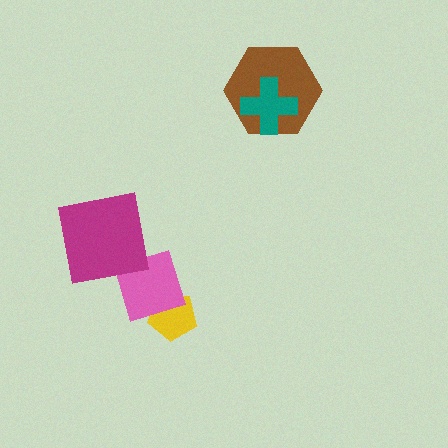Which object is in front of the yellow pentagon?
The pink square is in front of the yellow pentagon.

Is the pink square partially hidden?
No, no other shape covers it.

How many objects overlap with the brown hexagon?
1 object overlaps with the brown hexagon.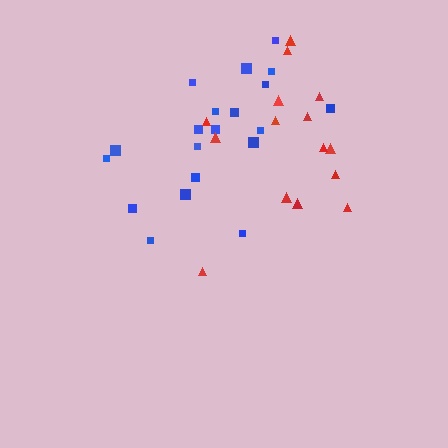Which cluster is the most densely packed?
Blue.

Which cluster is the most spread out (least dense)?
Red.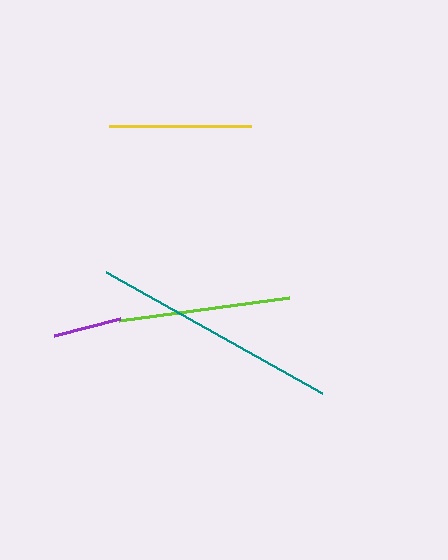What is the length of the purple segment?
The purple segment is approximately 68 pixels long.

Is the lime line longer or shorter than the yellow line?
The lime line is longer than the yellow line.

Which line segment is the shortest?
The purple line is the shortest at approximately 68 pixels.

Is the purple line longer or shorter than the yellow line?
The yellow line is longer than the purple line.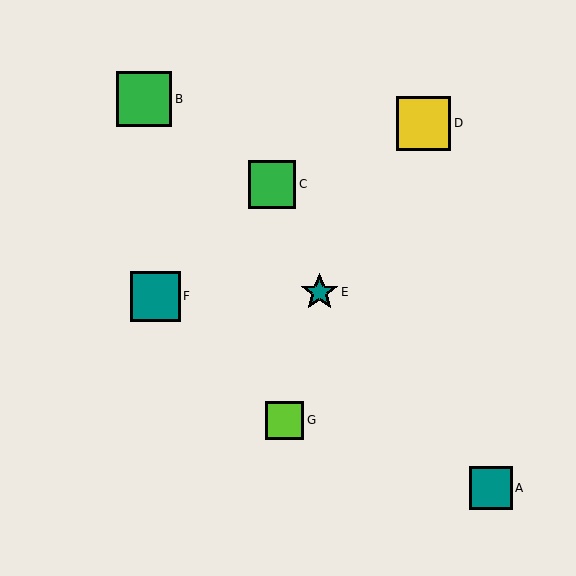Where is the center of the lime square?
The center of the lime square is at (285, 420).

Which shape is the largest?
The green square (labeled B) is the largest.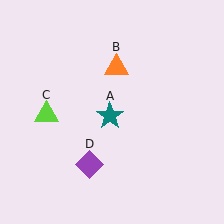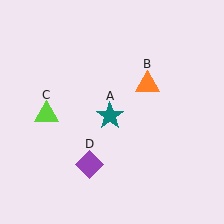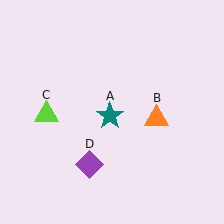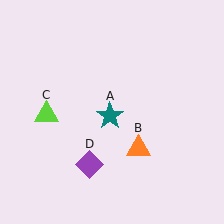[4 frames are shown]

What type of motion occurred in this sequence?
The orange triangle (object B) rotated clockwise around the center of the scene.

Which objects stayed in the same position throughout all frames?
Teal star (object A) and lime triangle (object C) and purple diamond (object D) remained stationary.